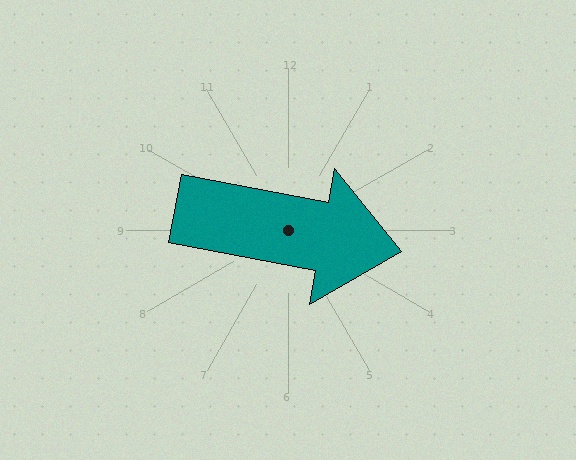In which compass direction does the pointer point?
East.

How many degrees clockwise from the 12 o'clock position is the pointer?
Approximately 101 degrees.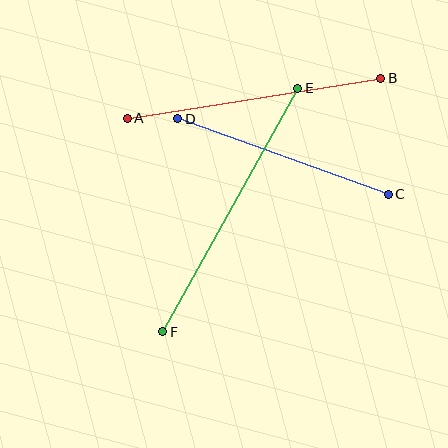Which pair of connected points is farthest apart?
Points E and F are farthest apart.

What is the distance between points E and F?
The distance is approximately 278 pixels.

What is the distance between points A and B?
The distance is approximately 257 pixels.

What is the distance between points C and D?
The distance is approximately 224 pixels.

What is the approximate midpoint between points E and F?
The midpoint is at approximately (230, 210) pixels.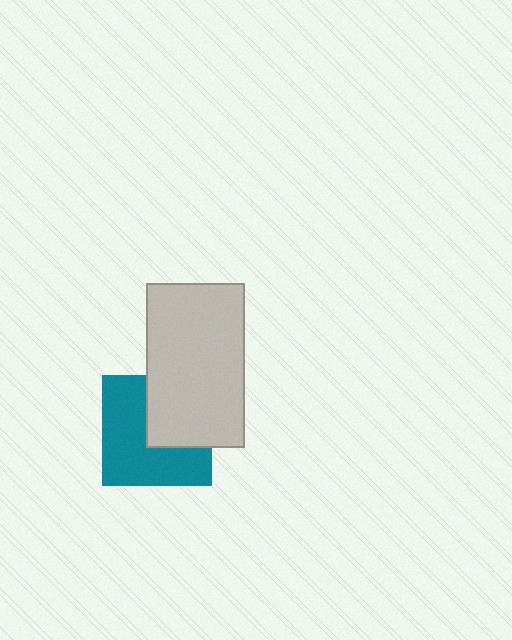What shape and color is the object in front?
The object in front is a light gray rectangle.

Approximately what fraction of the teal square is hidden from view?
Roughly 39% of the teal square is hidden behind the light gray rectangle.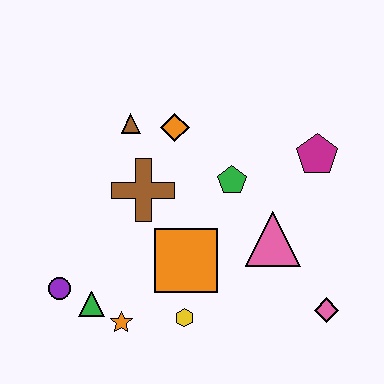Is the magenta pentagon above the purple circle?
Yes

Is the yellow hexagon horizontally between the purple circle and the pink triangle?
Yes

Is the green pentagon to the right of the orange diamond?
Yes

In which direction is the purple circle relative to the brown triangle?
The purple circle is below the brown triangle.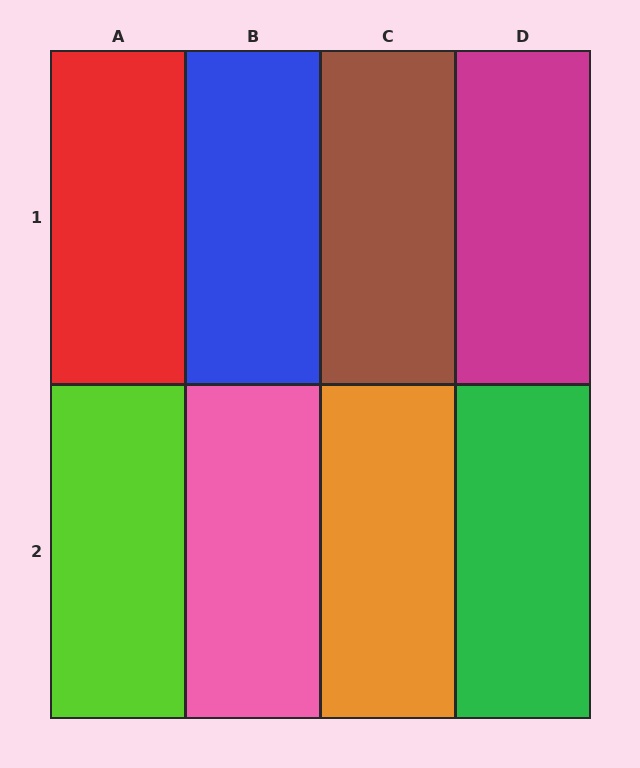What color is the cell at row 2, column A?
Lime.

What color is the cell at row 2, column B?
Pink.